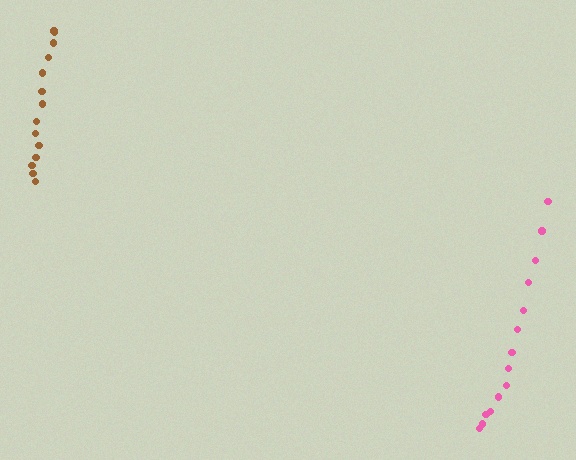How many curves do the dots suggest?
There are 2 distinct paths.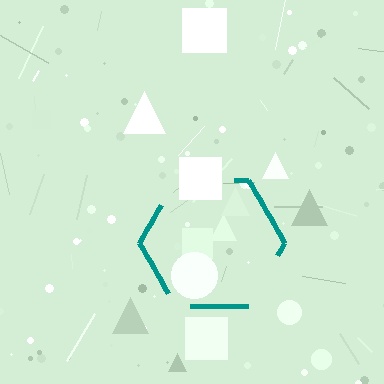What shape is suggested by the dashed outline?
The dashed outline suggests a hexagon.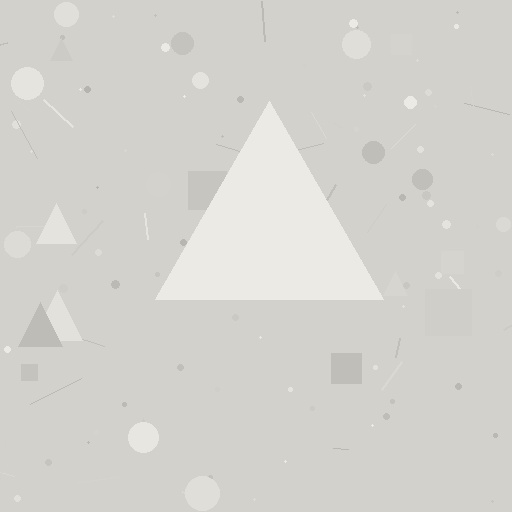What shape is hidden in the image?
A triangle is hidden in the image.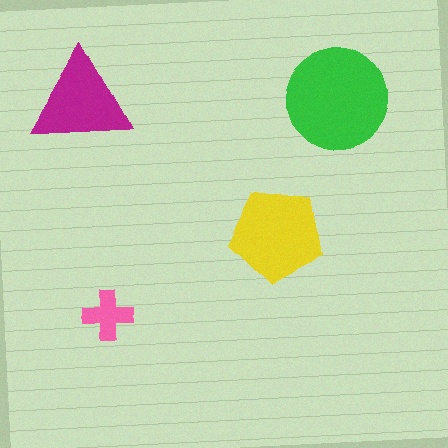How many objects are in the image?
There are 4 objects in the image.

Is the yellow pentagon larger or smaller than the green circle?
Smaller.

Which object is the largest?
The green circle.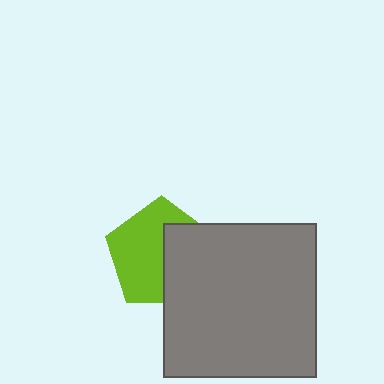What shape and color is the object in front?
The object in front is a gray square.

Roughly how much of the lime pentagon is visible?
About half of it is visible (roughly 59%).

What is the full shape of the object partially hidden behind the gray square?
The partially hidden object is a lime pentagon.